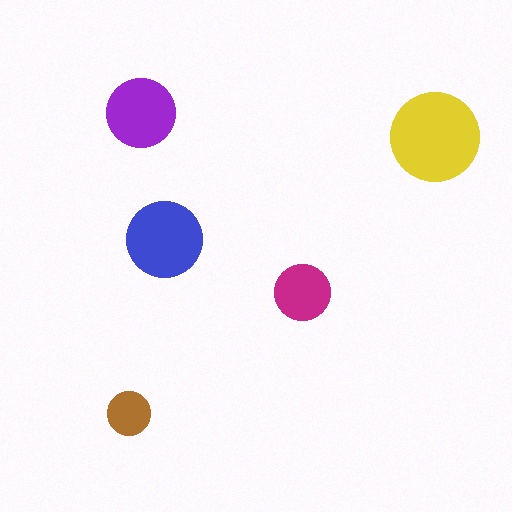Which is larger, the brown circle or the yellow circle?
The yellow one.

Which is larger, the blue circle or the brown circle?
The blue one.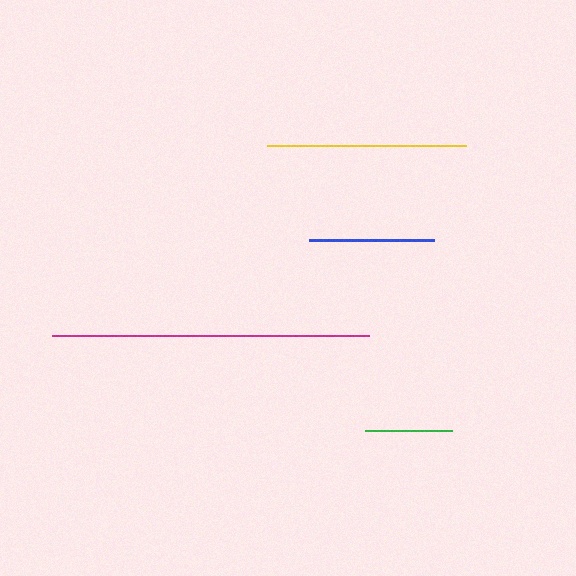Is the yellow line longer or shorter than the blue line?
The yellow line is longer than the blue line.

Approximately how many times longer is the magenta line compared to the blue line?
The magenta line is approximately 2.6 times the length of the blue line.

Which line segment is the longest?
The magenta line is the longest at approximately 317 pixels.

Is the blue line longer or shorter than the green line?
The blue line is longer than the green line.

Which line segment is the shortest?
The green line is the shortest at approximately 87 pixels.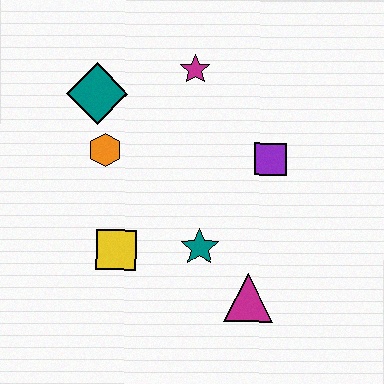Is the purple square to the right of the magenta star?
Yes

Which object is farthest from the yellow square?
The magenta star is farthest from the yellow square.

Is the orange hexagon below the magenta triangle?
No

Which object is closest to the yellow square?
The teal star is closest to the yellow square.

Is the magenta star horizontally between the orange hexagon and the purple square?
Yes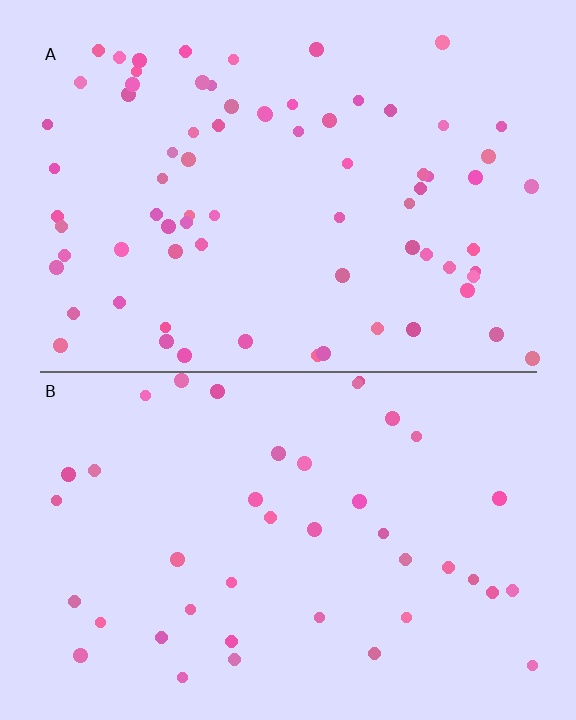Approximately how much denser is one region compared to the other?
Approximately 1.8× — region A over region B.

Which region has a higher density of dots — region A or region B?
A (the top).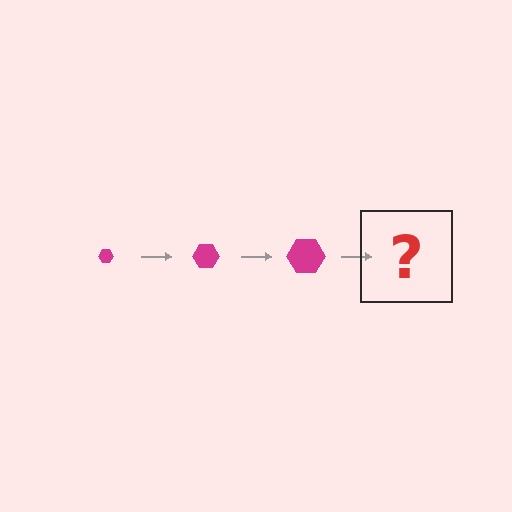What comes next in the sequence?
The next element should be a magenta hexagon, larger than the previous one.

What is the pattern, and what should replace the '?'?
The pattern is that the hexagon gets progressively larger each step. The '?' should be a magenta hexagon, larger than the previous one.